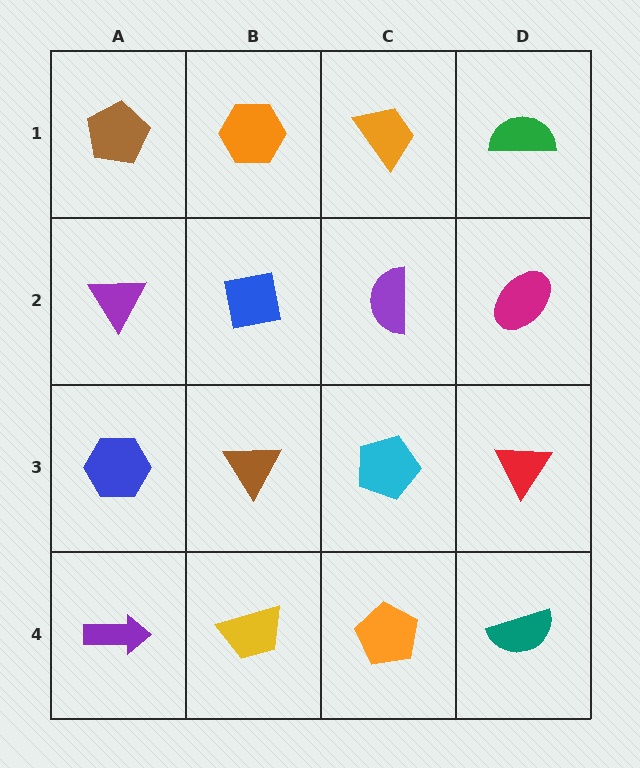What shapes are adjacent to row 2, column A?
A brown pentagon (row 1, column A), a blue hexagon (row 3, column A), a blue square (row 2, column B).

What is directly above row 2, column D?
A green semicircle.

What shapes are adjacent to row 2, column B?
An orange hexagon (row 1, column B), a brown triangle (row 3, column B), a purple triangle (row 2, column A), a purple semicircle (row 2, column C).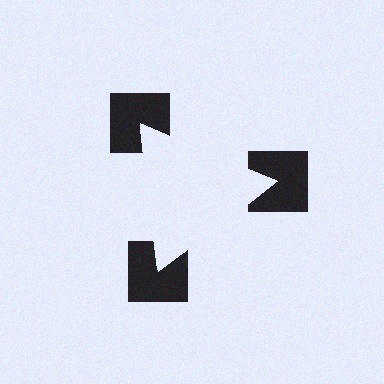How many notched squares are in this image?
There are 3 — one at each vertex of the illusory triangle.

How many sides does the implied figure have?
3 sides.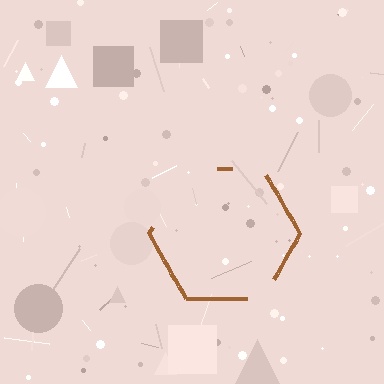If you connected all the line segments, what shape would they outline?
They would outline a hexagon.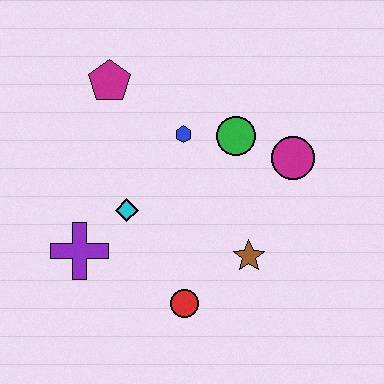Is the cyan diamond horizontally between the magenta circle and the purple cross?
Yes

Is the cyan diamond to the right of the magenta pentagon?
Yes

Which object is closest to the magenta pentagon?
The blue hexagon is closest to the magenta pentagon.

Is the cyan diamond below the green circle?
Yes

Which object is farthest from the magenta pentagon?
The red circle is farthest from the magenta pentagon.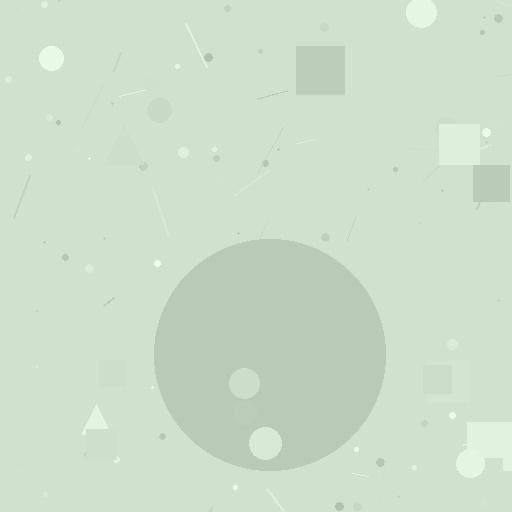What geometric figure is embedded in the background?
A circle is embedded in the background.